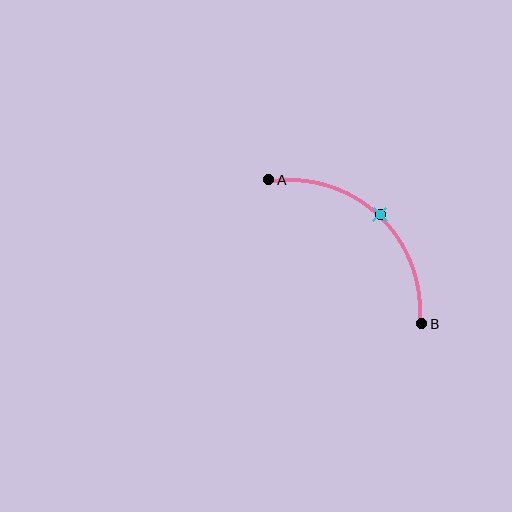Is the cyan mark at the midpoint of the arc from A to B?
Yes. The cyan mark lies on the arc at equal arc-length from both A and B — it is the arc midpoint.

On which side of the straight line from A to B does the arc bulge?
The arc bulges above and to the right of the straight line connecting A and B.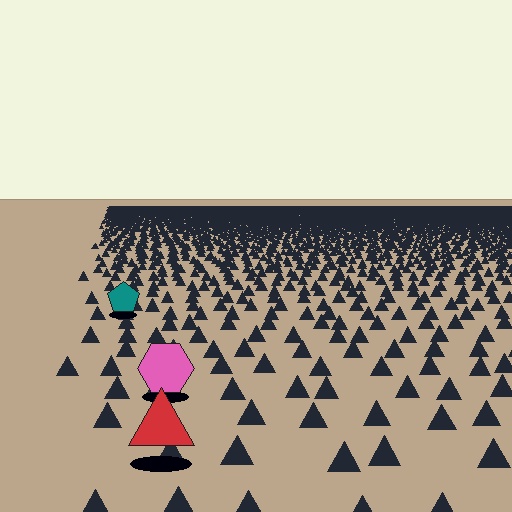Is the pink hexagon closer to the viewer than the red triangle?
No. The red triangle is closer — you can tell from the texture gradient: the ground texture is coarser near it.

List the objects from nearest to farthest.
From nearest to farthest: the red triangle, the pink hexagon, the teal pentagon.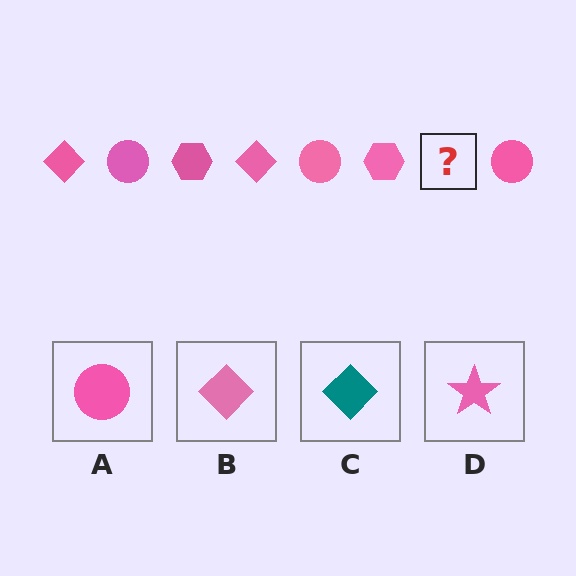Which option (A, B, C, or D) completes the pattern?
B.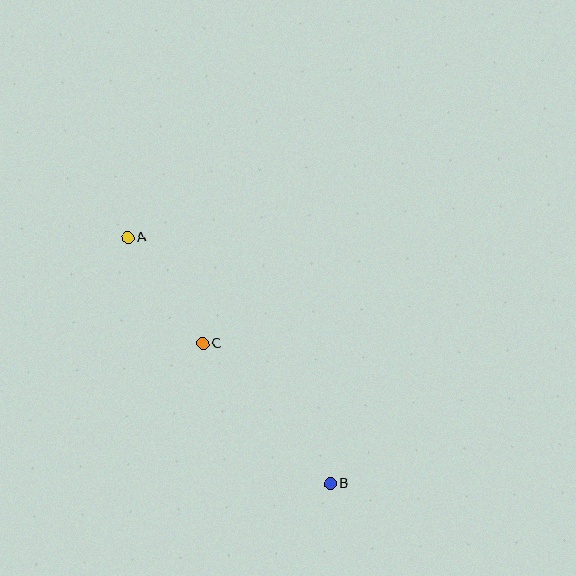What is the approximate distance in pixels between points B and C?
The distance between B and C is approximately 189 pixels.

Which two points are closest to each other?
Points A and C are closest to each other.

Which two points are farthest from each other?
Points A and B are farthest from each other.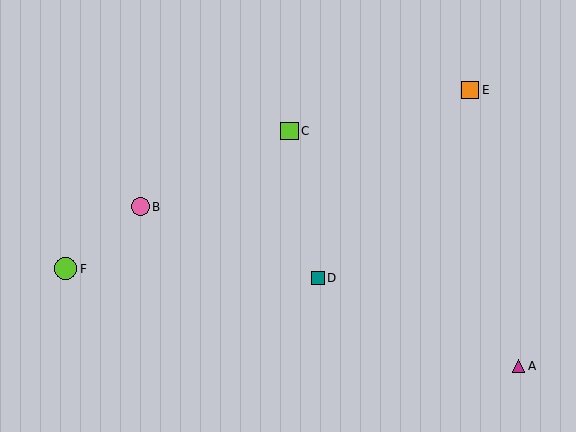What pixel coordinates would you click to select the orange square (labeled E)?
Click at (470, 90) to select the orange square E.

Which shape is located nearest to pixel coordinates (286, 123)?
The lime square (labeled C) at (289, 131) is nearest to that location.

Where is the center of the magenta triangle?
The center of the magenta triangle is at (519, 366).